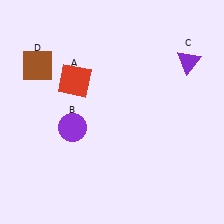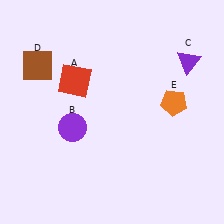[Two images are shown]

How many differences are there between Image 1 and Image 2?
There is 1 difference between the two images.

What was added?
An orange pentagon (E) was added in Image 2.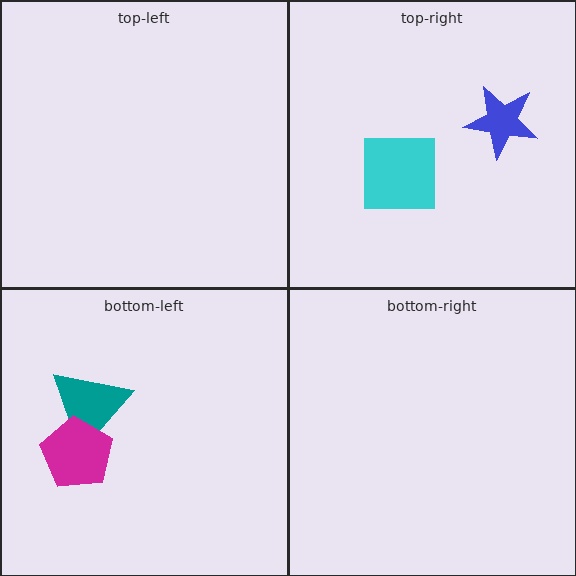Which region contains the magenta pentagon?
The bottom-left region.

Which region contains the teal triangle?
The bottom-left region.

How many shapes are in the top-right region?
2.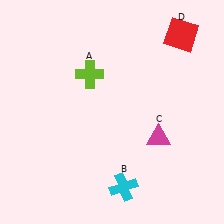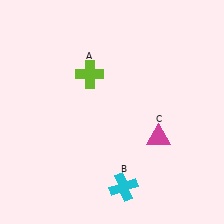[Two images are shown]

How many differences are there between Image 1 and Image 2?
There is 1 difference between the two images.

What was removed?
The red square (D) was removed in Image 2.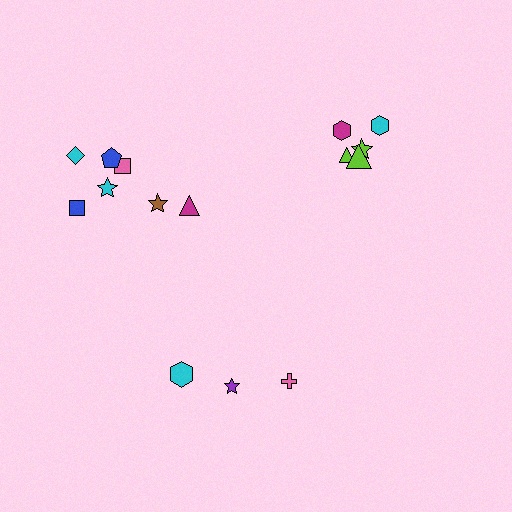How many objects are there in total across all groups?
There are 15 objects.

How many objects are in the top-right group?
There are 5 objects.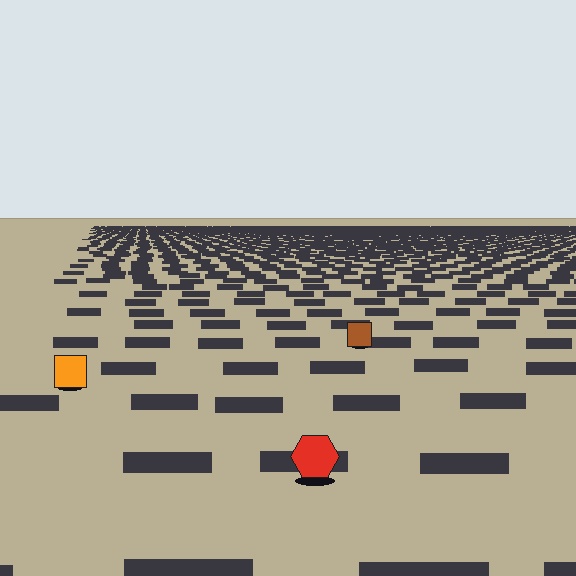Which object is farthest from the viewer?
The brown square is farthest from the viewer. It appears smaller and the ground texture around it is denser.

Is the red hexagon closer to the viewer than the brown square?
Yes. The red hexagon is closer — you can tell from the texture gradient: the ground texture is coarser near it.